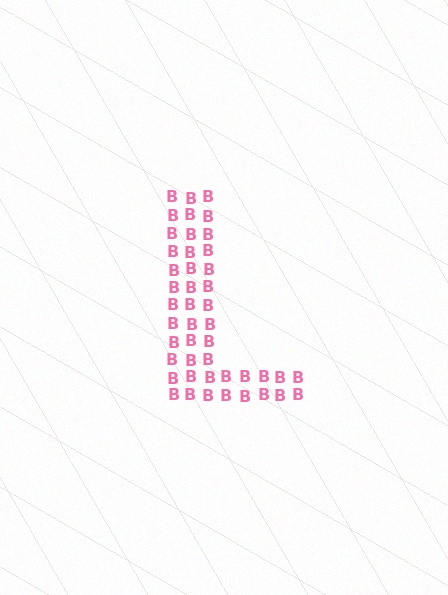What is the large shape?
The large shape is the letter L.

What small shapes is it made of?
It is made of small letter B's.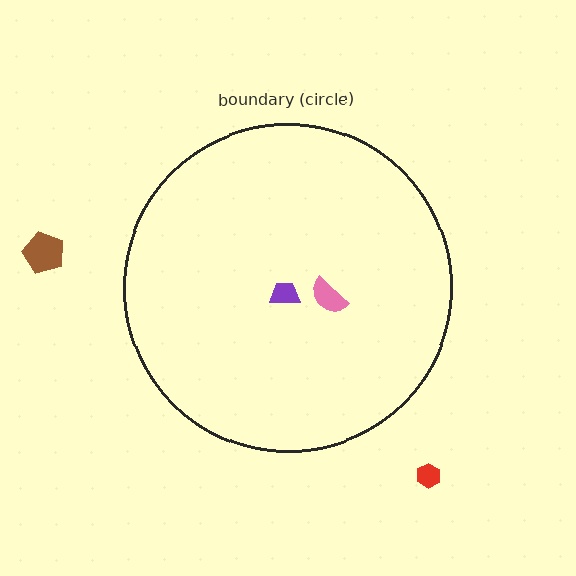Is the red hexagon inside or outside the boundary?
Outside.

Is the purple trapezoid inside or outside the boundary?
Inside.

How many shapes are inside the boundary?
2 inside, 2 outside.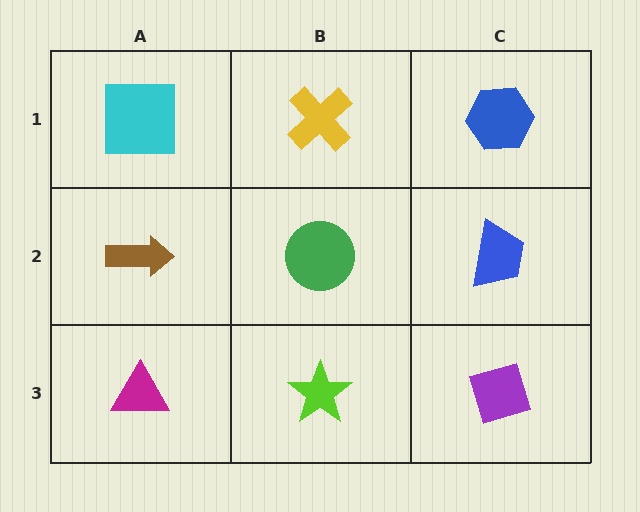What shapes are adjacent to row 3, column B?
A green circle (row 2, column B), a magenta triangle (row 3, column A), a purple diamond (row 3, column C).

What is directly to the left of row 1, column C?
A yellow cross.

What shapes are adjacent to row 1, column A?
A brown arrow (row 2, column A), a yellow cross (row 1, column B).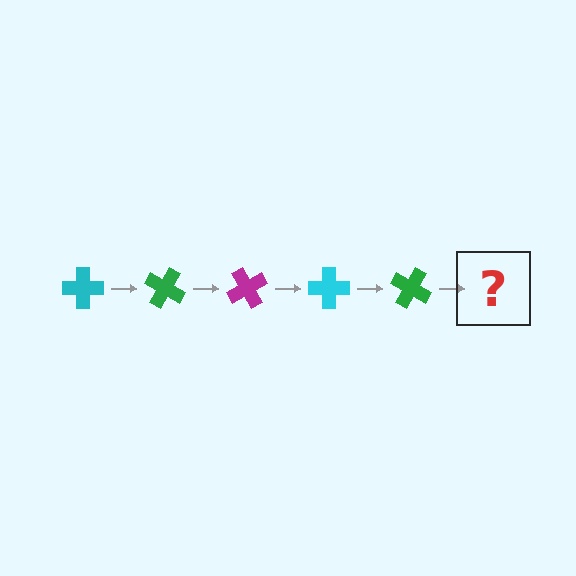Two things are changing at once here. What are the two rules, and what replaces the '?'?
The two rules are that it rotates 30 degrees each step and the color cycles through cyan, green, and magenta. The '?' should be a magenta cross, rotated 150 degrees from the start.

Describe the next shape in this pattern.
It should be a magenta cross, rotated 150 degrees from the start.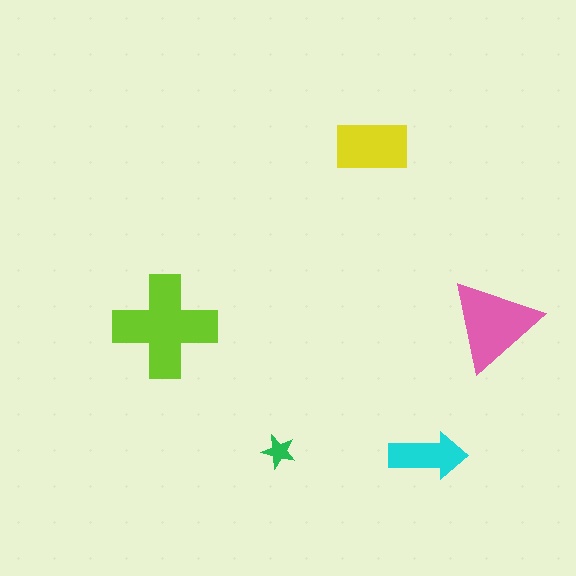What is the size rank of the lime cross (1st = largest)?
1st.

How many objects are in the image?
There are 5 objects in the image.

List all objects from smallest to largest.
The green star, the cyan arrow, the yellow rectangle, the pink triangle, the lime cross.